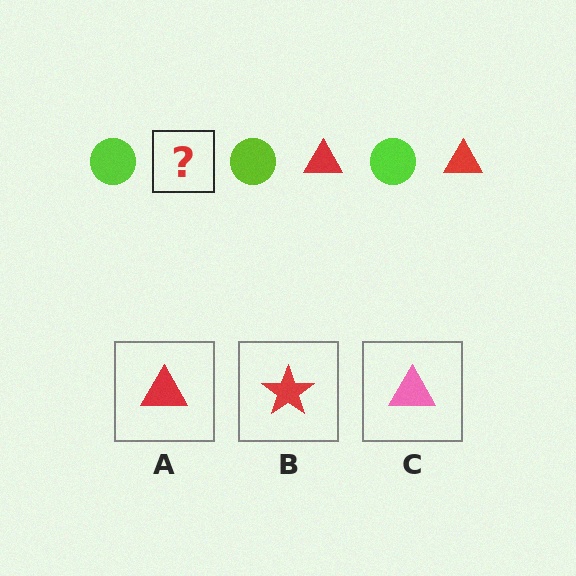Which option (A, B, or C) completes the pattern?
A.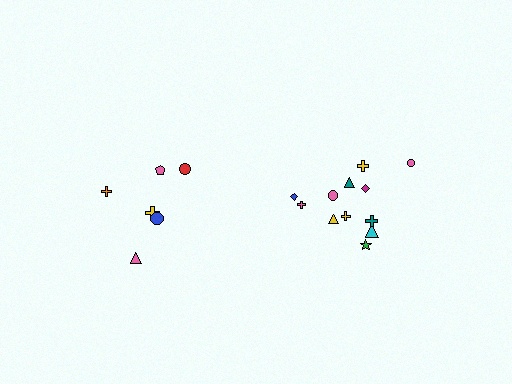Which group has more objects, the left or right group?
The right group.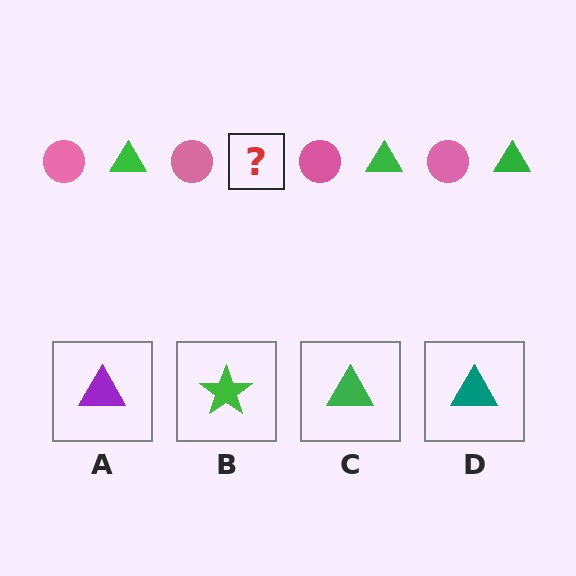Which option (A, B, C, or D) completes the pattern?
C.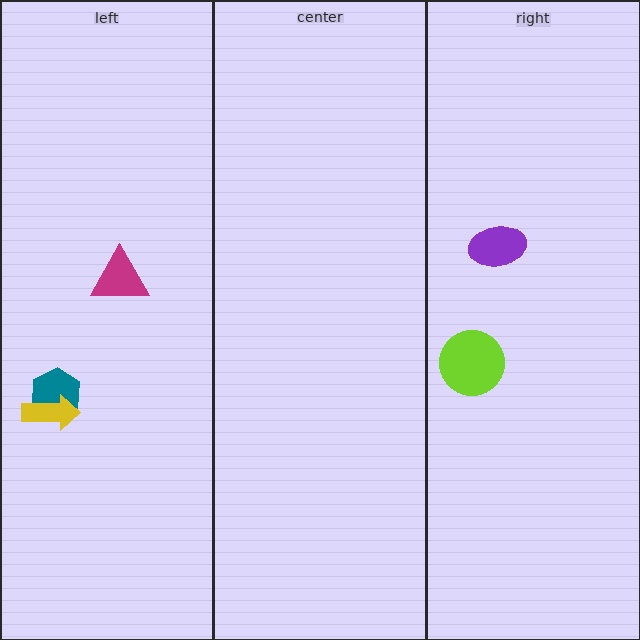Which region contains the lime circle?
The right region.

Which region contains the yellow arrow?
The left region.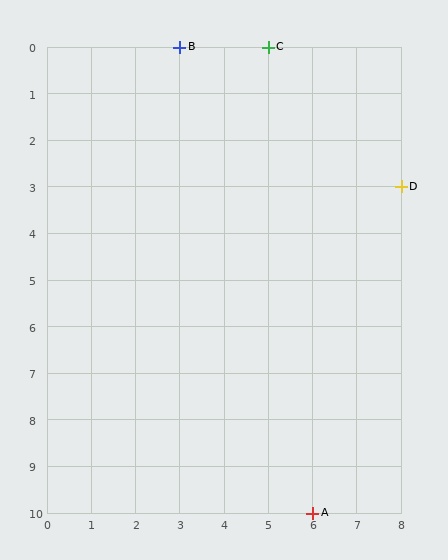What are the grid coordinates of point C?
Point C is at grid coordinates (5, 0).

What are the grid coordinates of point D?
Point D is at grid coordinates (8, 3).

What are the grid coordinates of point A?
Point A is at grid coordinates (6, 10).